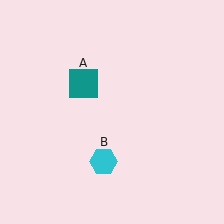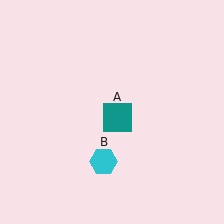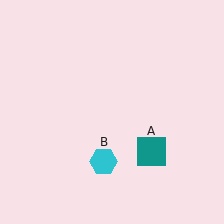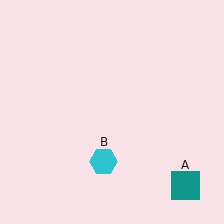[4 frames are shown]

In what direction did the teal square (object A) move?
The teal square (object A) moved down and to the right.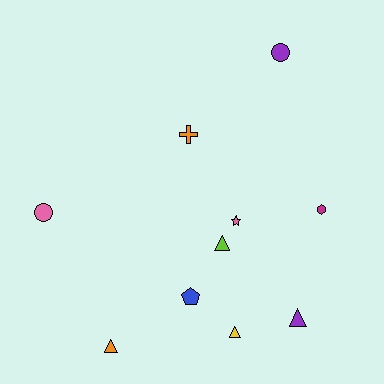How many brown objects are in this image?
There are no brown objects.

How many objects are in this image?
There are 10 objects.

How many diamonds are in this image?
There are no diamonds.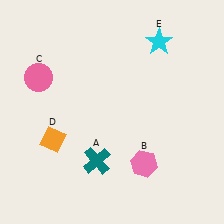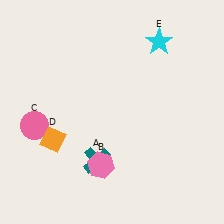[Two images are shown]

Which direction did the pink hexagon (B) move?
The pink hexagon (B) moved left.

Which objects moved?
The objects that moved are: the pink hexagon (B), the pink circle (C).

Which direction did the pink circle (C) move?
The pink circle (C) moved down.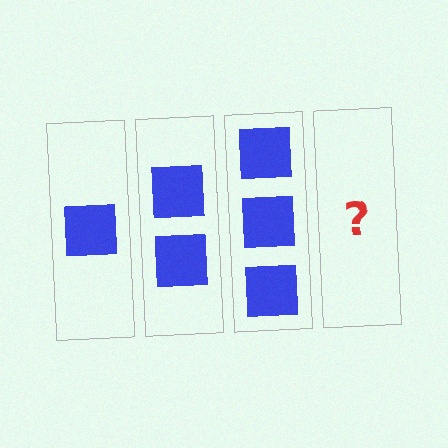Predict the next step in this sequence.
The next step is 4 squares.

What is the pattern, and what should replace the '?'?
The pattern is that each step adds one more square. The '?' should be 4 squares.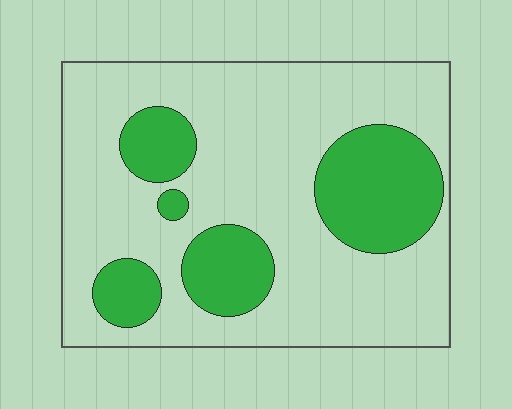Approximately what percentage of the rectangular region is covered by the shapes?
Approximately 25%.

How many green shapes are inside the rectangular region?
5.